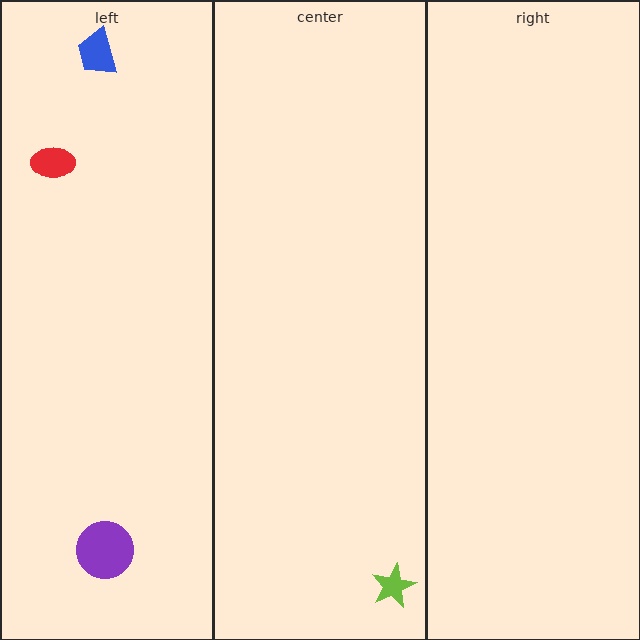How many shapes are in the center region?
1.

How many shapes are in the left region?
3.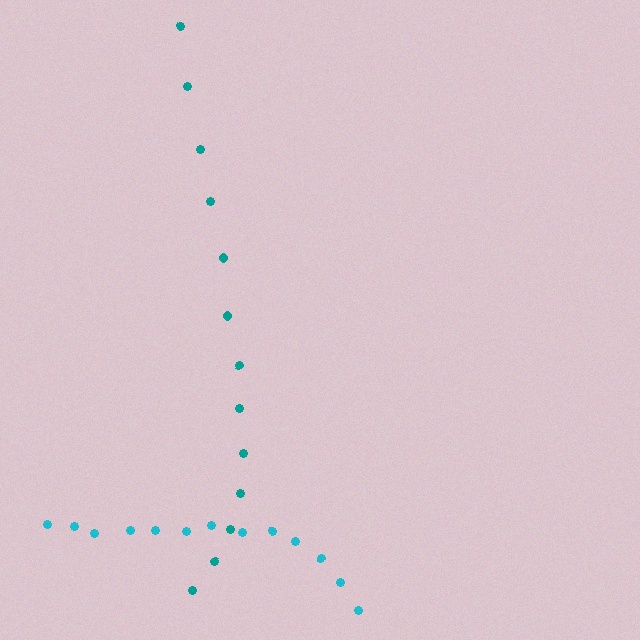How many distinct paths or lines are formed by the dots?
There are 2 distinct paths.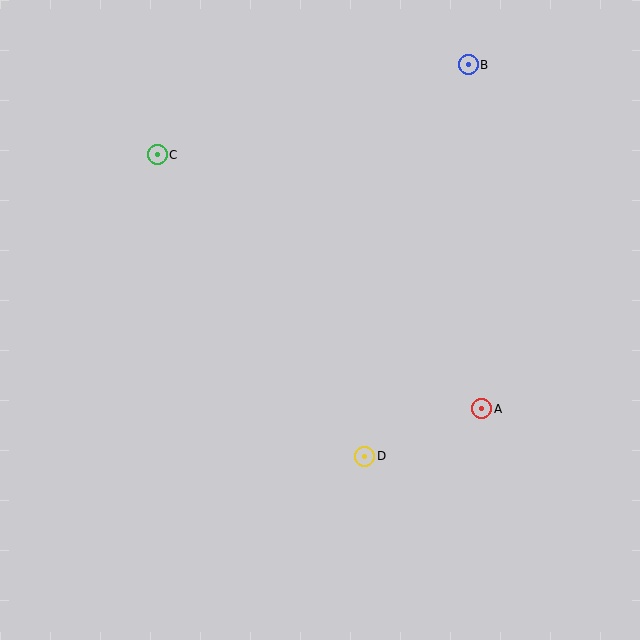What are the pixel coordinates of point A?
Point A is at (482, 409).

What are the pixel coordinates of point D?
Point D is at (365, 456).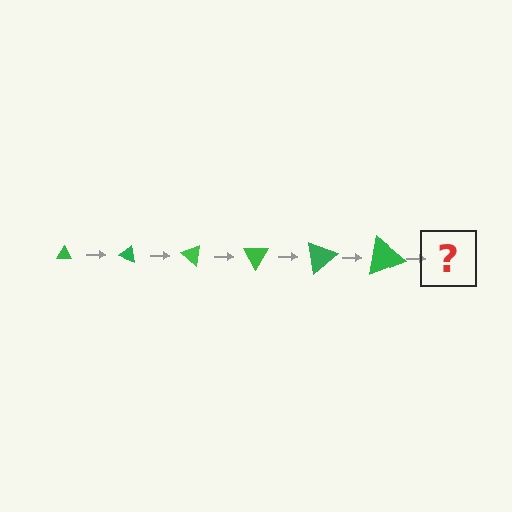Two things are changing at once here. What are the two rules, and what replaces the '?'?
The two rules are that the triangle grows larger each step and it rotates 20 degrees each step. The '?' should be a triangle, larger than the previous one and rotated 120 degrees from the start.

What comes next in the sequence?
The next element should be a triangle, larger than the previous one and rotated 120 degrees from the start.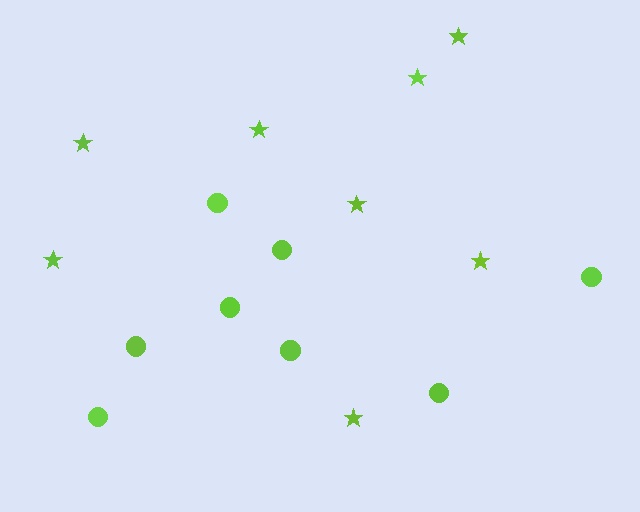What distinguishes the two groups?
There are 2 groups: one group of circles (8) and one group of stars (8).